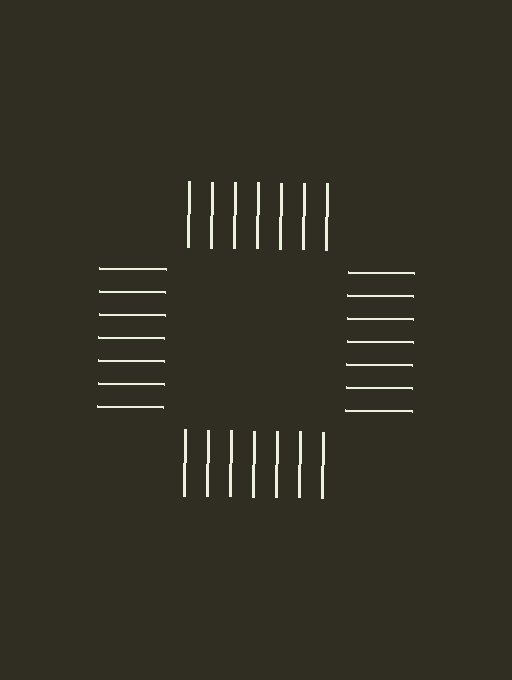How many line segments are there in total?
28 — 7 along each of the 4 edges.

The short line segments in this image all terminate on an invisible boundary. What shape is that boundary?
An illusory square — the line segments terminate on its edges but no continuous stroke is drawn.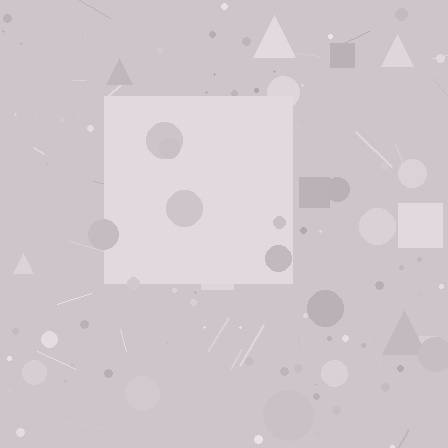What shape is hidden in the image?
A square is hidden in the image.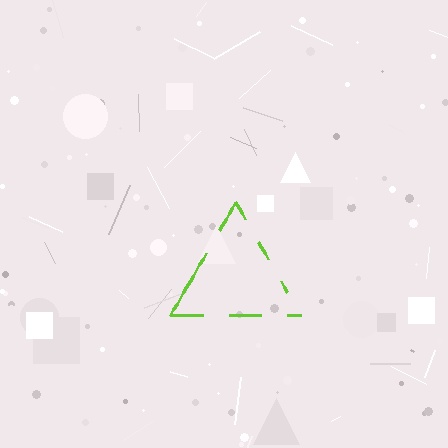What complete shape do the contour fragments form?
The contour fragments form a triangle.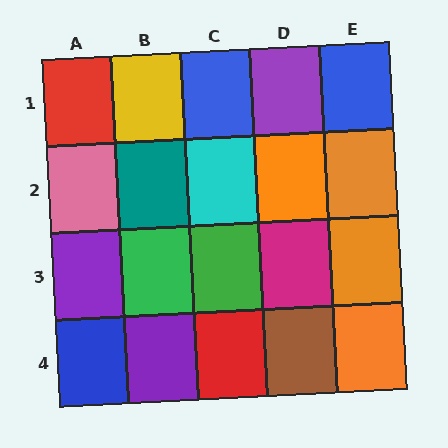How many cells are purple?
3 cells are purple.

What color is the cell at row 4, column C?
Red.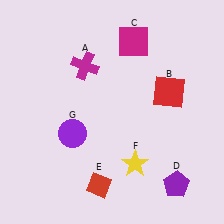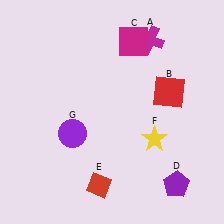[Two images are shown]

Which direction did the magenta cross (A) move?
The magenta cross (A) moved right.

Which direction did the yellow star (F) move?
The yellow star (F) moved up.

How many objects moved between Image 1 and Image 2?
2 objects moved between the two images.